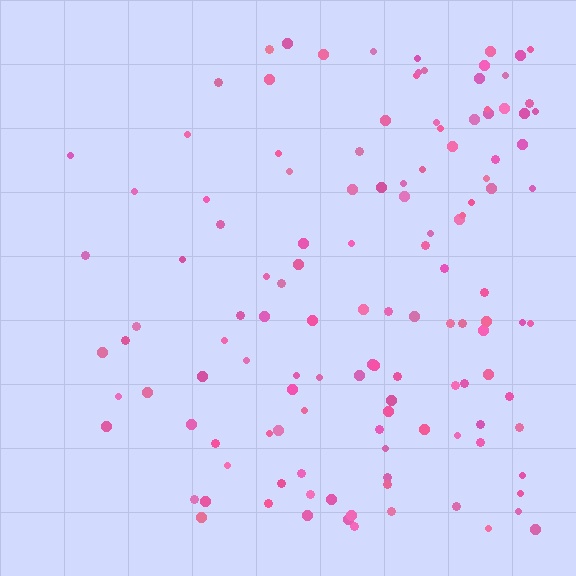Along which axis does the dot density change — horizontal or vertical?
Horizontal.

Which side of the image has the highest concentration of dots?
The right.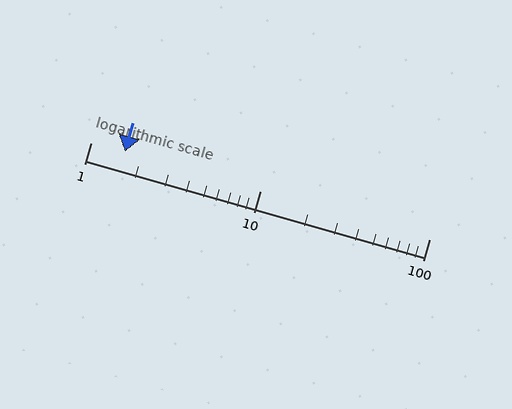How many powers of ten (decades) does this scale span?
The scale spans 2 decades, from 1 to 100.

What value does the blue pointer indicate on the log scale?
The pointer indicates approximately 1.6.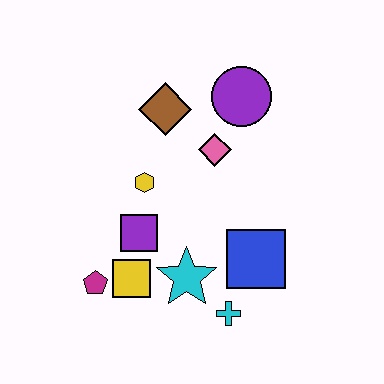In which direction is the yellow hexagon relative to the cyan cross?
The yellow hexagon is above the cyan cross.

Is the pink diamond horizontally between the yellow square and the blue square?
Yes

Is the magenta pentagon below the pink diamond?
Yes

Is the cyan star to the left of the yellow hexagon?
No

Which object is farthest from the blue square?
The brown diamond is farthest from the blue square.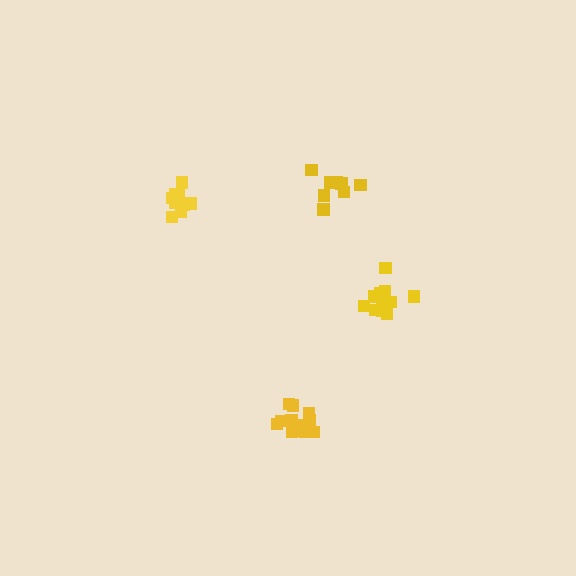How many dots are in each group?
Group 1: 11 dots, Group 2: 9 dots, Group 3: 8 dots, Group 4: 13 dots (41 total).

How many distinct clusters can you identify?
There are 4 distinct clusters.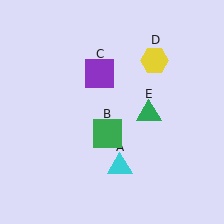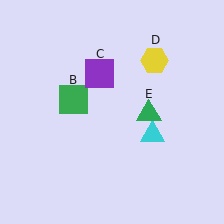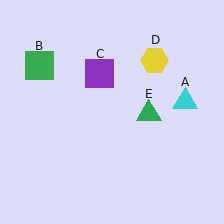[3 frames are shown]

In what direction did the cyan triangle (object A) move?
The cyan triangle (object A) moved up and to the right.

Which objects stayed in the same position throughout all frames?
Purple square (object C) and yellow hexagon (object D) and green triangle (object E) remained stationary.